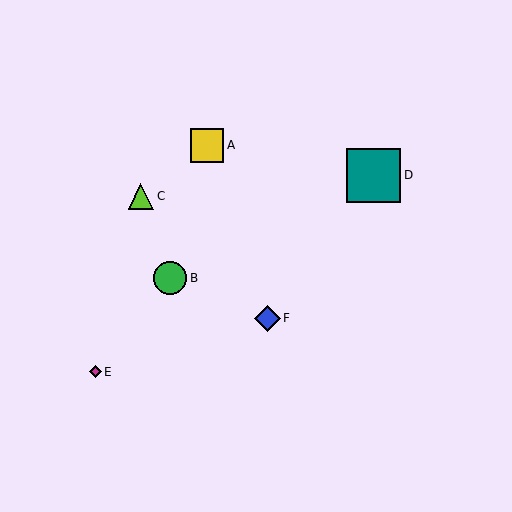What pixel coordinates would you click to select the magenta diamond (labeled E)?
Click at (95, 372) to select the magenta diamond E.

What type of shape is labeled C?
Shape C is a lime triangle.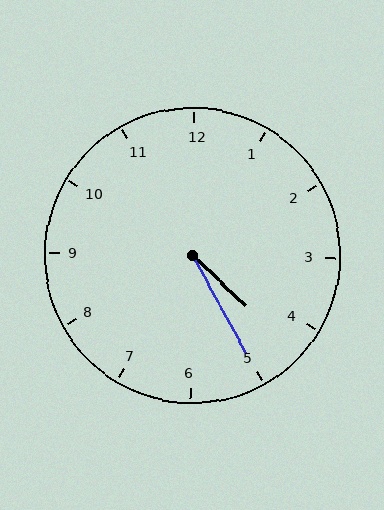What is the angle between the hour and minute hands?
Approximately 18 degrees.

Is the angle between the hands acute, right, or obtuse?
It is acute.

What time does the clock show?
4:25.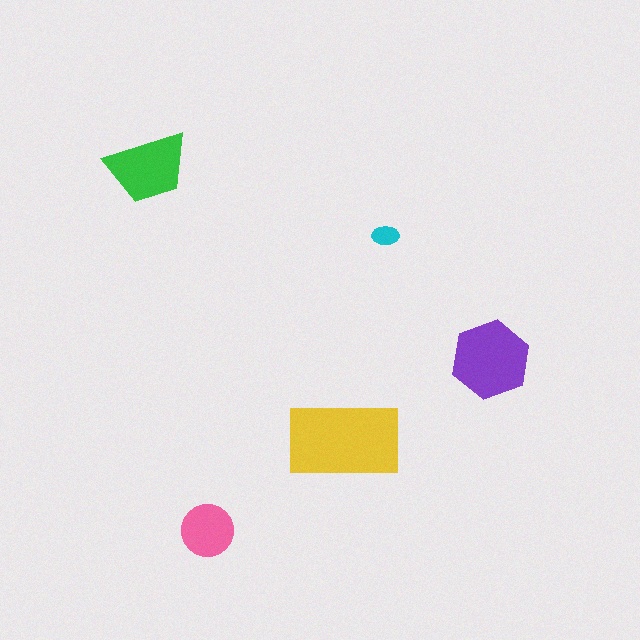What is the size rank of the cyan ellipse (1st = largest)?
5th.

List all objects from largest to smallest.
The yellow rectangle, the purple hexagon, the green trapezoid, the pink circle, the cyan ellipse.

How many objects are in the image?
There are 5 objects in the image.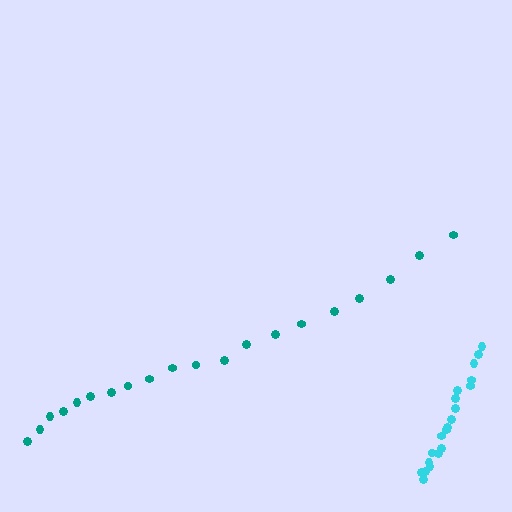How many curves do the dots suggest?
There are 2 distinct paths.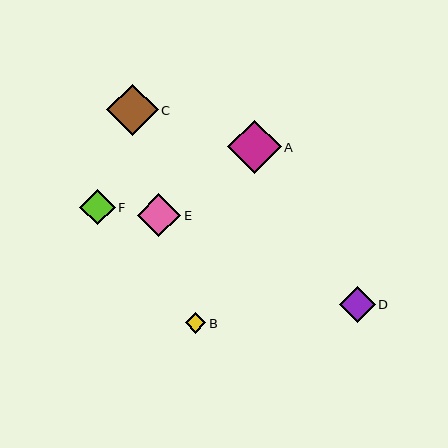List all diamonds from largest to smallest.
From largest to smallest: A, C, E, D, F, B.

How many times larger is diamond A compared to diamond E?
Diamond A is approximately 1.2 times the size of diamond E.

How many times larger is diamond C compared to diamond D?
Diamond C is approximately 1.4 times the size of diamond D.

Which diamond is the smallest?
Diamond B is the smallest with a size of approximately 21 pixels.